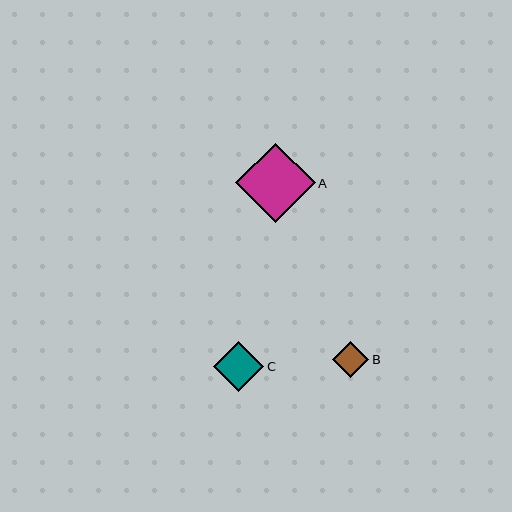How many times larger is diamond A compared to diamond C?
Diamond A is approximately 1.6 times the size of diamond C.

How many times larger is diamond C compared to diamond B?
Diamond C is approximately 1.4 times the size of diamond B.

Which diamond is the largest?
Diamond A is the largest with a size of approximately 79 pixels.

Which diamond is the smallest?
Diamond B is the smallest with a size of approximately 36 pixels.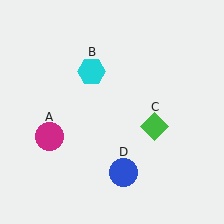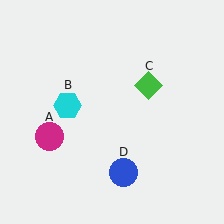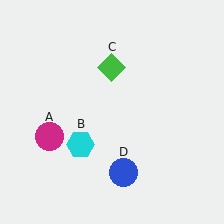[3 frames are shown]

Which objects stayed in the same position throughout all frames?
Magenta circle (object A) and blue circle (object D) remained stationary.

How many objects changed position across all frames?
2 objects changed position: cyan hexagon (object B), green diamond (object C).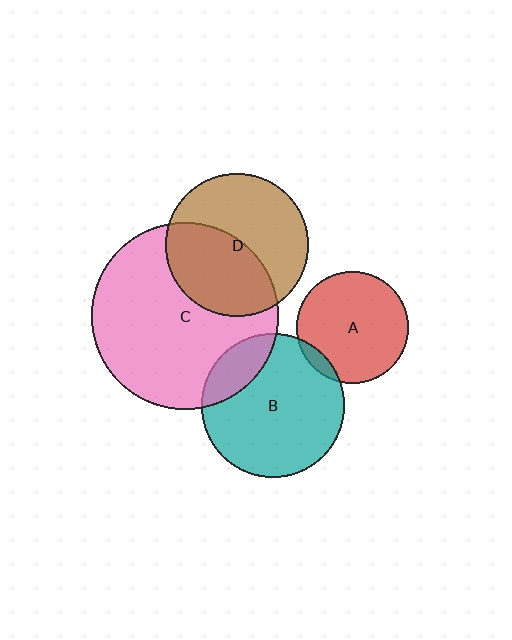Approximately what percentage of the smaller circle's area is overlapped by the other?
Approximately 20%.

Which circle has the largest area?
Circle C (pink).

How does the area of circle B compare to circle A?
Approximately 1.7 times.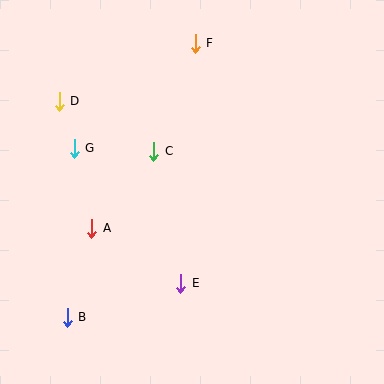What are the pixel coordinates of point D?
Point D is at (59, 101).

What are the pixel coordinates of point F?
Point F is at (195, 43).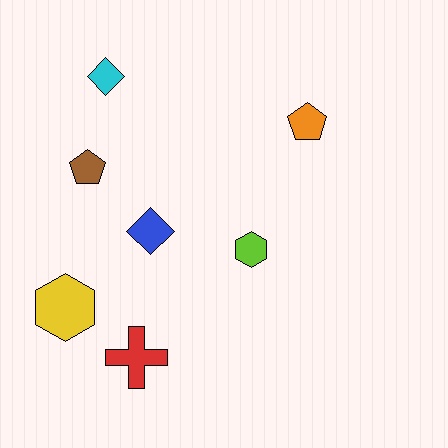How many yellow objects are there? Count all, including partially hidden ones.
There is 1 yellow object.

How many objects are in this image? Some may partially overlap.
There are 7 objects.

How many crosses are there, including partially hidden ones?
There is 1 cross.